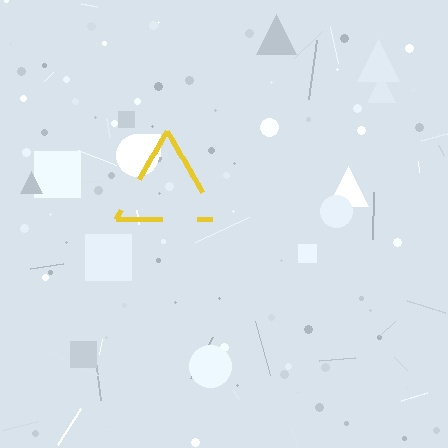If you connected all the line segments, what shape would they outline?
They would outline a triangle.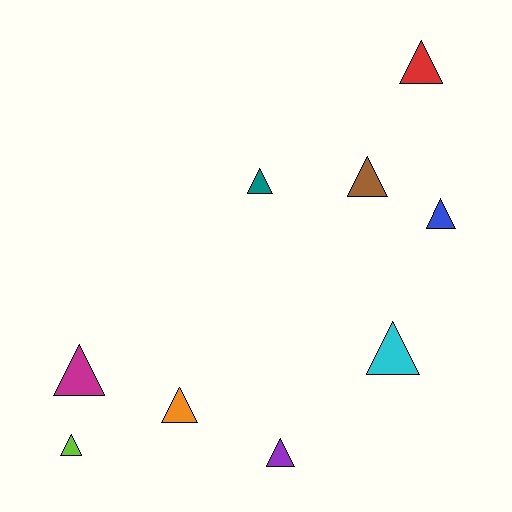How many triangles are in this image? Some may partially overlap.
There are 9 triangles.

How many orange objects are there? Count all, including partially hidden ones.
There is 1 orange object.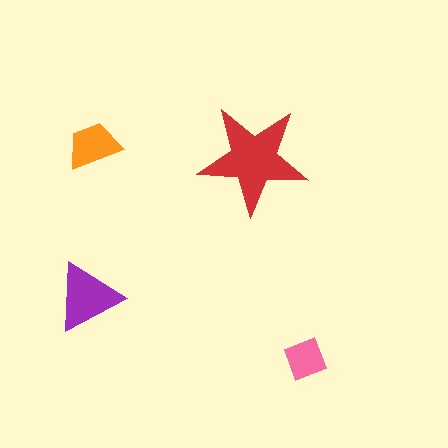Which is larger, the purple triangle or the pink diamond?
The purple triangle.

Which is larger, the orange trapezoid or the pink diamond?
The orange trapezoid.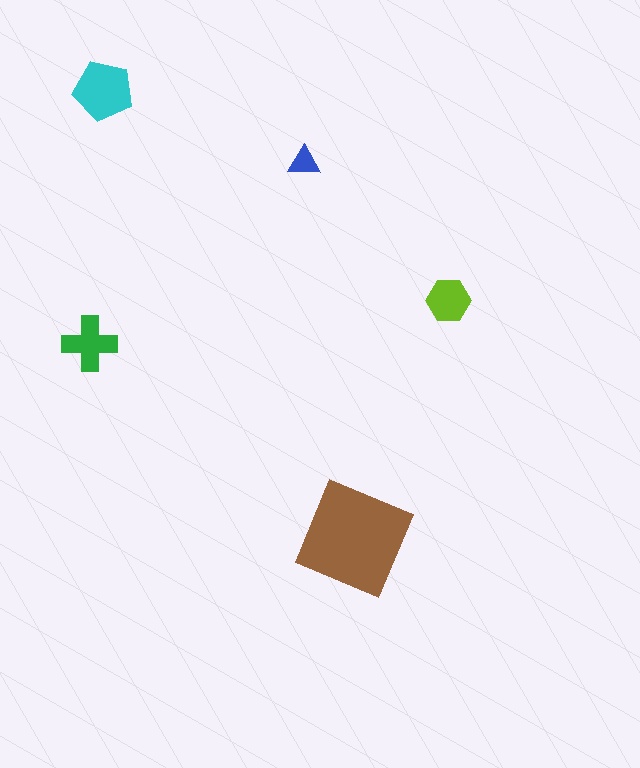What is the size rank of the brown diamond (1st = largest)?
1st.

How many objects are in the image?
There are 5 objects in the image.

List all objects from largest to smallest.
The brown diamond, the cyan pentagon, the green cross, the lime hexagon, the blue triangle.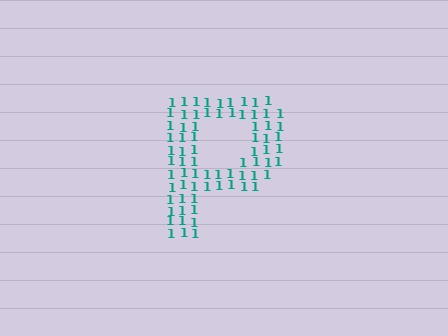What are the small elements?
The small elements are digit 1's.